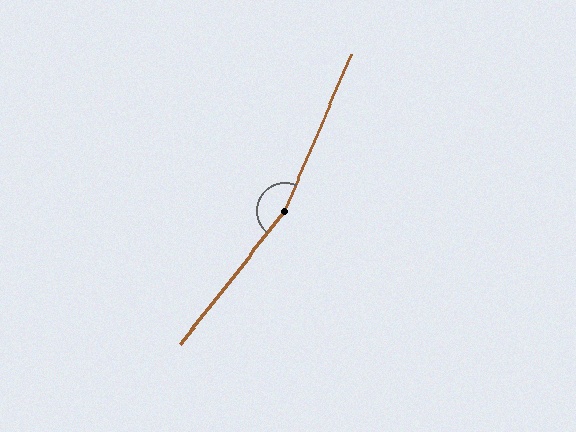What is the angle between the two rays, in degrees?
Approximately 165 degrees.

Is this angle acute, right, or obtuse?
It is obtuse.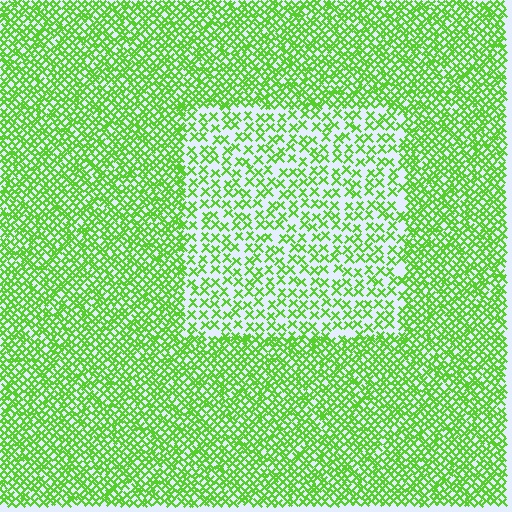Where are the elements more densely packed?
The elements are more densely packed outside the rectangle boundary.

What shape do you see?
I see a rectangle.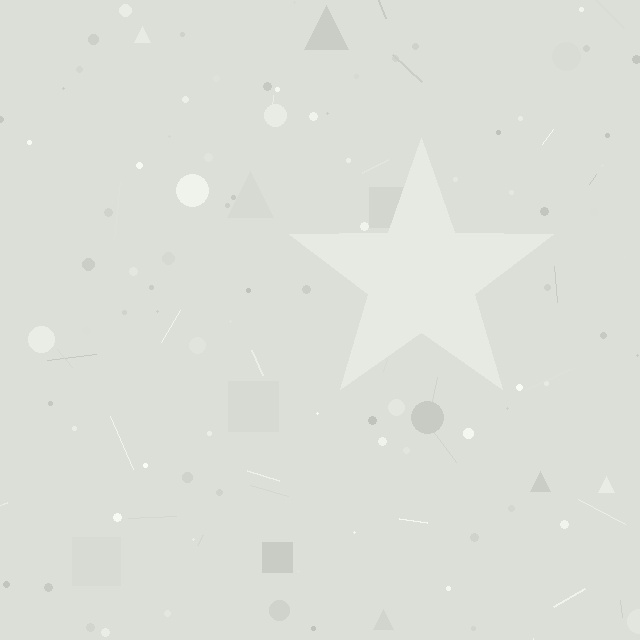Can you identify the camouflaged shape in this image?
The camouflaged shape is a star.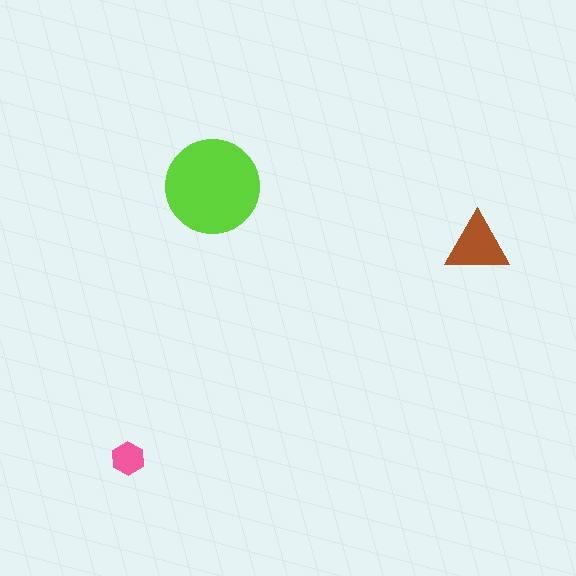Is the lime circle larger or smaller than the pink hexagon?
Larger.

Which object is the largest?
The lime circle.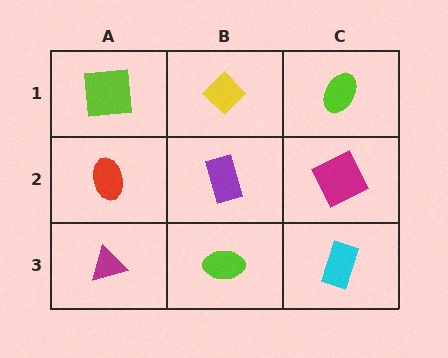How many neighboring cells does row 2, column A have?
3.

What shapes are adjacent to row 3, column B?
A purple rectangle (row 2, column B), a magenta triangle (row 3, column A), a cyan rectangle (row 3, column C).